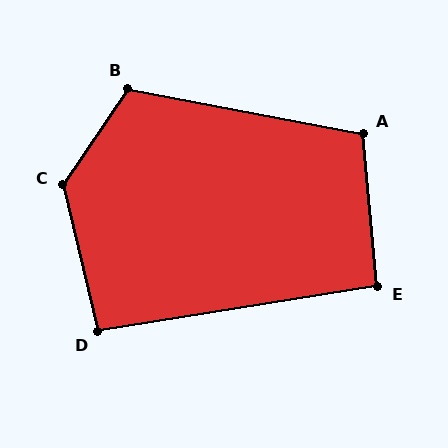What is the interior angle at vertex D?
Approximately 94 degrees (approximately right).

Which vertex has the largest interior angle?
C, at approximately 133 degrees.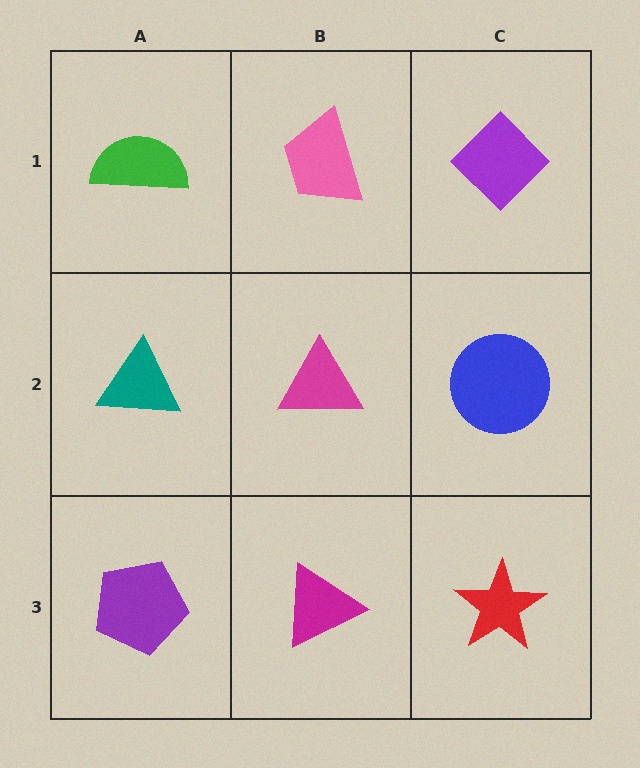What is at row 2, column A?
A teal triangle.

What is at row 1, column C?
A purple diamond.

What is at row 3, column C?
A red star.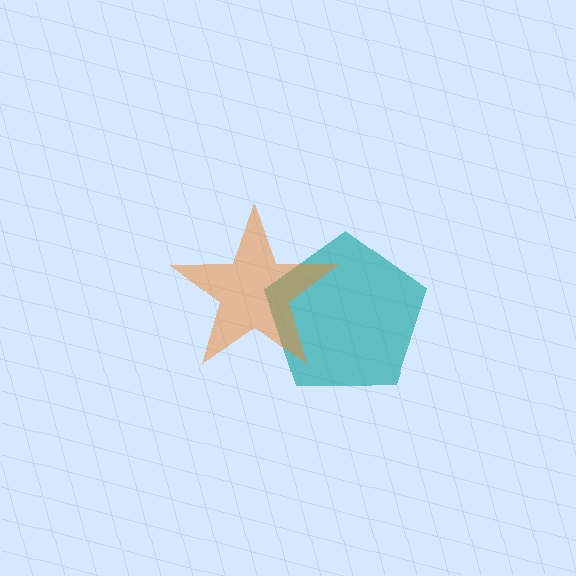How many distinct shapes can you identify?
There are 2 distinct shapes: a teal pentagon, an orange star.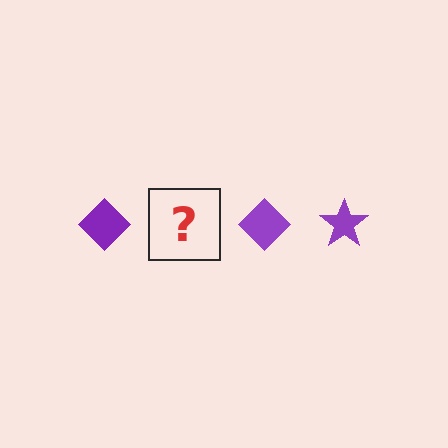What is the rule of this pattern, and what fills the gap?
The rule is that the pattern cycles through diamond, star shapes in purple. The gap should be filled with a purple star.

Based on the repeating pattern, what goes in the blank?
The blank should be a purple star.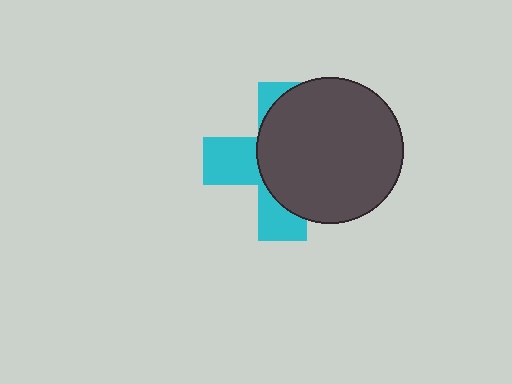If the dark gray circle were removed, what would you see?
You would see the complete cyan cross.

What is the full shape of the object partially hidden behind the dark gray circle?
The partially hidden object is a cyan cross.